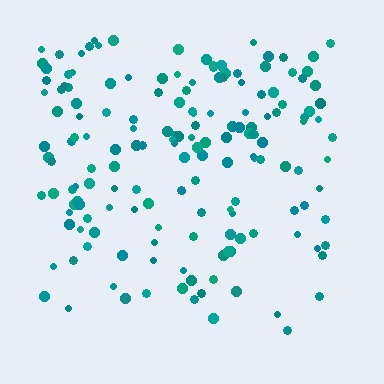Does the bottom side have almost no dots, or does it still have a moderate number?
Still a moderate number, just noticeably fewer than the top.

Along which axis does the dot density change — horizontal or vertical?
Vertical.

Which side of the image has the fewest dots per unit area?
The bottom.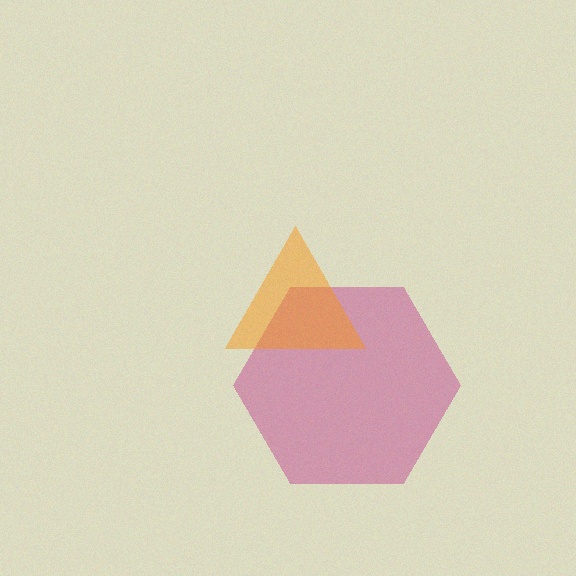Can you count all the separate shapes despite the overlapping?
Yes, there are 2 separate shapes.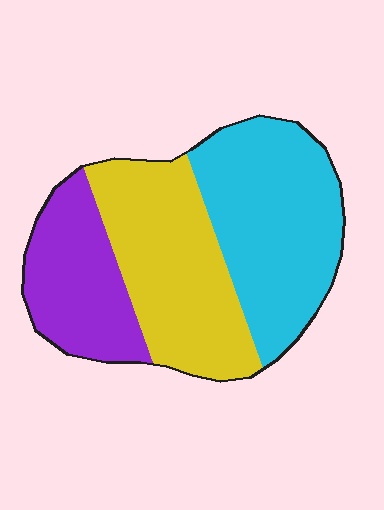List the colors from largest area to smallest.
From largest to smallest: cyan, yellow, purple.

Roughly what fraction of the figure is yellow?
Yellow covers roughly 35% of the figure.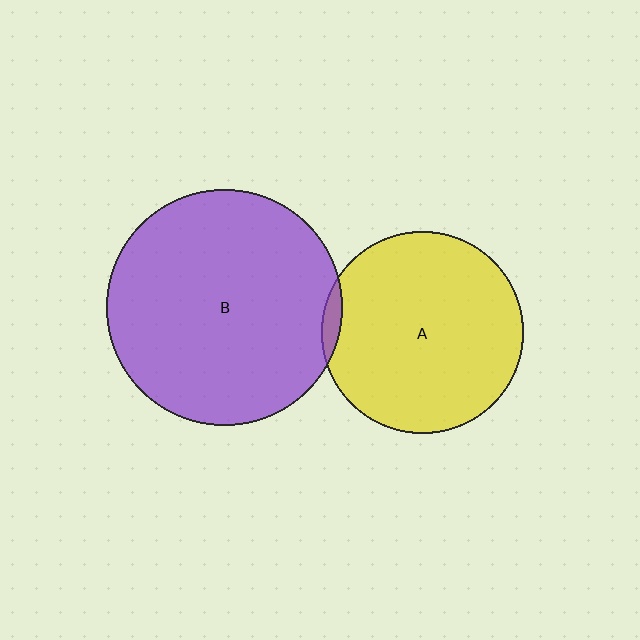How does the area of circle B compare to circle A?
Approximately 1.4 times.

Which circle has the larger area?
Circle B (purple).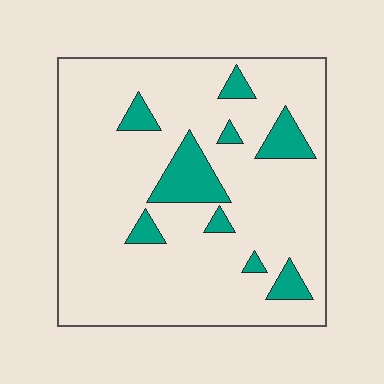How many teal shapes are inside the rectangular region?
9.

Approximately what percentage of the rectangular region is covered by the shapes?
Approximately 15%.